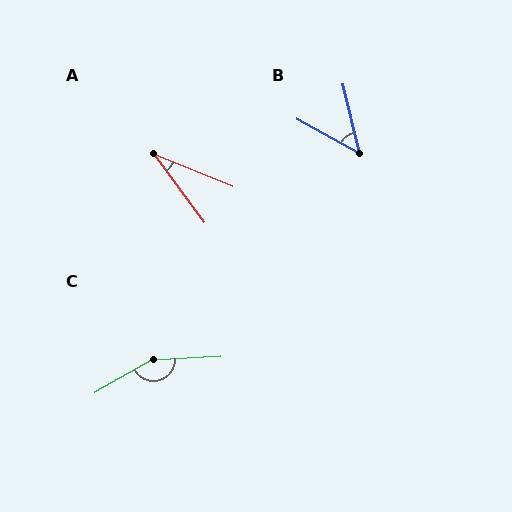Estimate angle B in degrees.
Approximately 47 degrees.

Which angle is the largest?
C, at approximately 153 degrees.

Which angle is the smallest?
A, at approximately 32 degrees.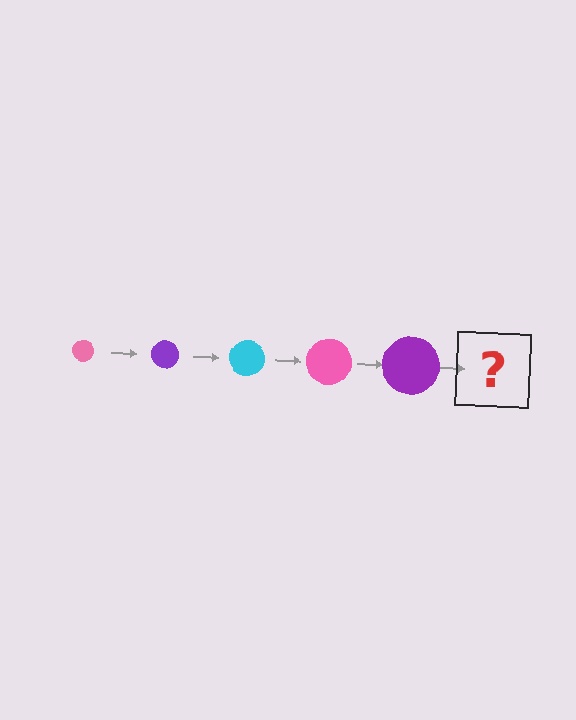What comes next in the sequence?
The next element should be a cyan circle, larger than the previous one.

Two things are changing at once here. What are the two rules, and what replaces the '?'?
The two rules are that the circle grows larger each step and the color cycles through pink, purple, and cyan. The '?' should be a cyan circle, larger than the previous one.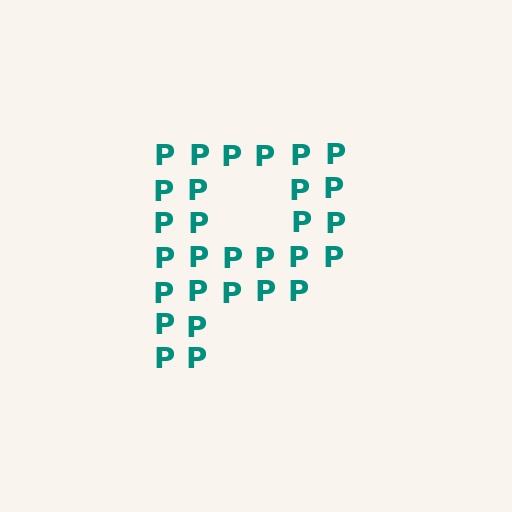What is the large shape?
The large shape is the letter P.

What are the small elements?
The small elements are letter P's.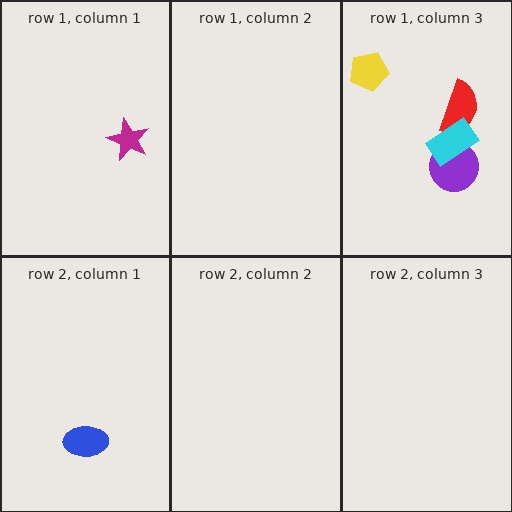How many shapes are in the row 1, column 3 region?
4.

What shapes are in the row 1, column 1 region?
The magenta star.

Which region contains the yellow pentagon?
The row 1, column 3 region.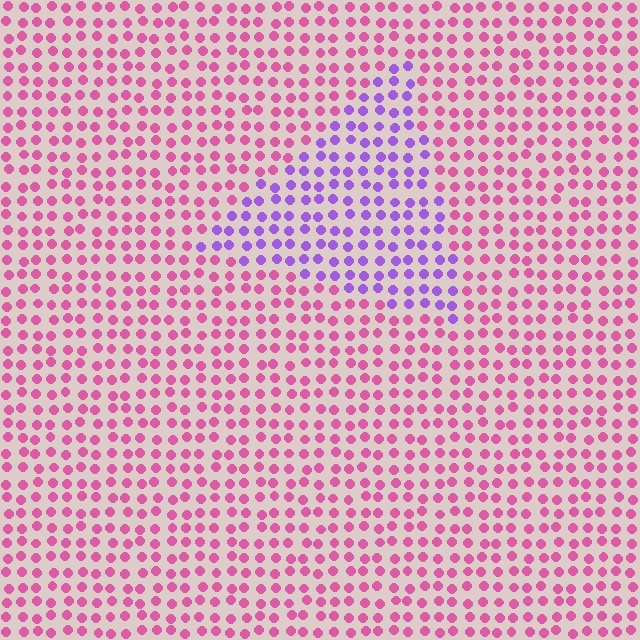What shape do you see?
I see a triangle.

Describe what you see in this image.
The image is filled with small pink elements in a uniform arrangement. A triangle-shaped region is visible where the elements are tinted to a slightly different hue, forming a subtle color boundary.